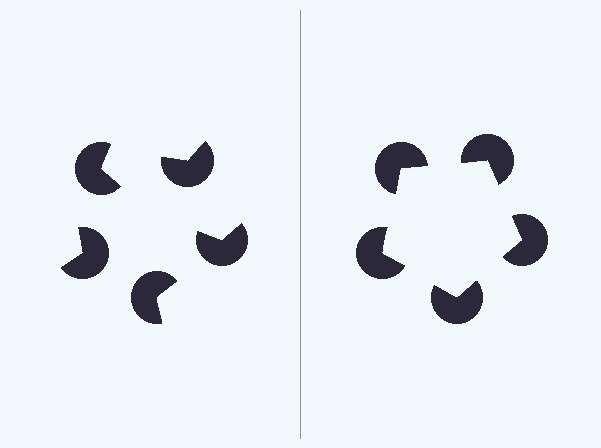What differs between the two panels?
The pac-man discs are positioned identically on both sides; only the wedge orientations differ. On the right they align to a pentagon; on the left they are misaligned.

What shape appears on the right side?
An illusory pentagon.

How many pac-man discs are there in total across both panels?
10 — 5 on each side.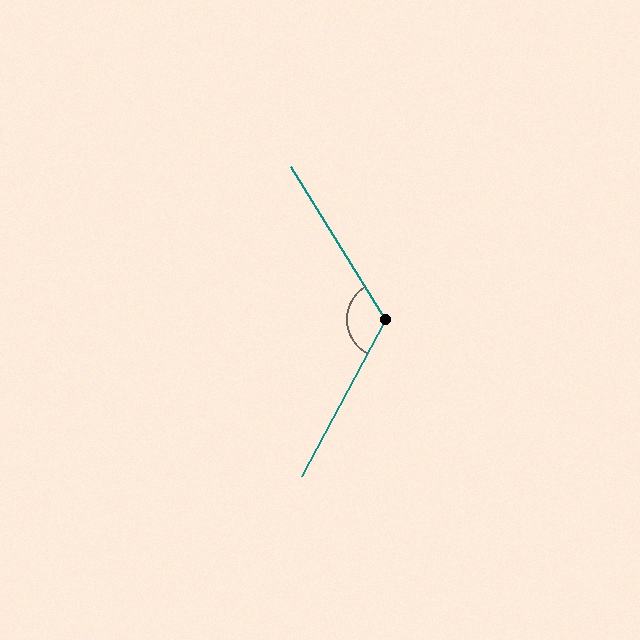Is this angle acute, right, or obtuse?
It is obtuse.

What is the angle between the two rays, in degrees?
Approximately 120 degrees.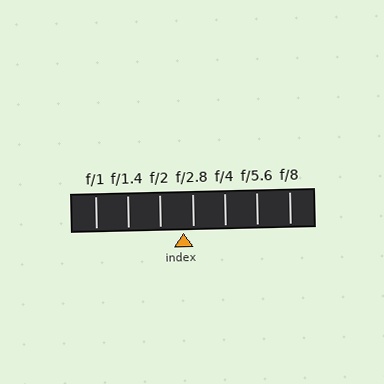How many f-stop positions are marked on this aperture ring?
There are 7 f-stop positions marked.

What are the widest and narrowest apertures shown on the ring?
The widest aperture shown is f/1 and the narrowest is f/8.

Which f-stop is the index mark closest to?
The index mark is closest to f/2.8.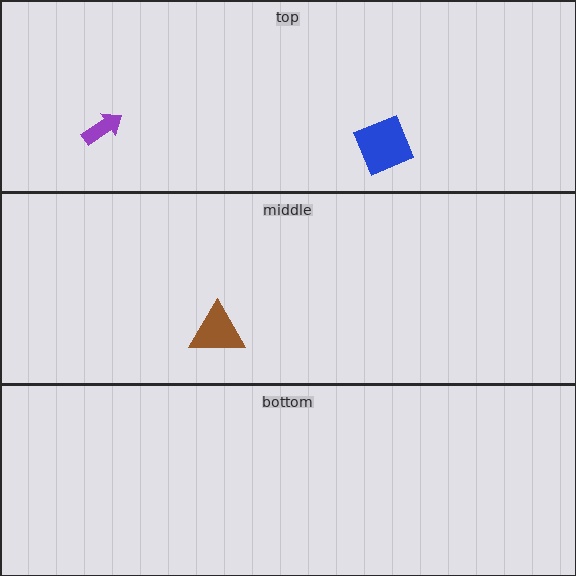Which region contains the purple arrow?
The top region.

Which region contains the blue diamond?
The top region.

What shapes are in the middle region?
The brown triangle.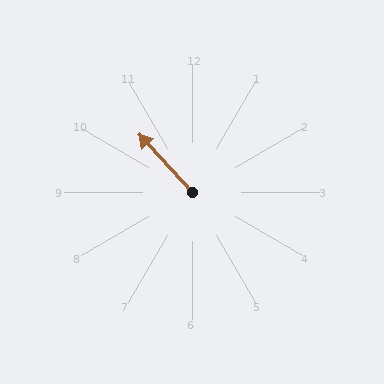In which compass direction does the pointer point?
Northwest.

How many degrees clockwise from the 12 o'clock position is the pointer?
Approximately 317 degrees.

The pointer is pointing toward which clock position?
Roughly 11 o'clock.